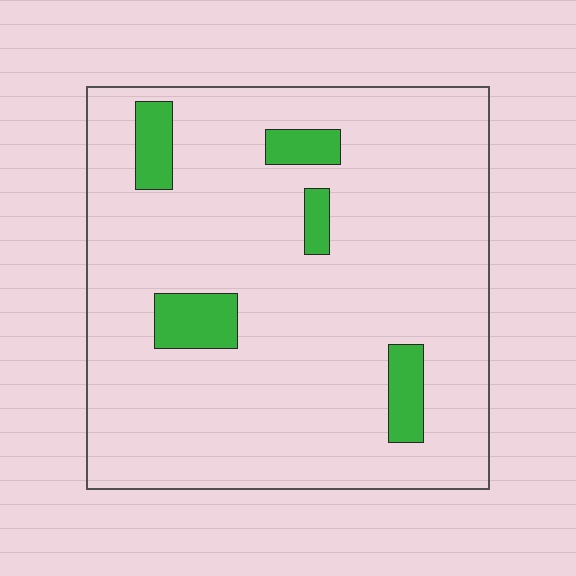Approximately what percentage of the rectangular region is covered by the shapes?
Approximately 10%.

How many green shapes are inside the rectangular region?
5.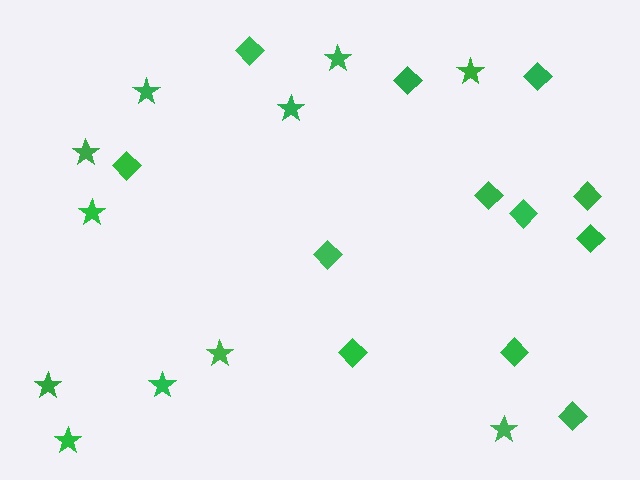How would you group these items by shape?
There are 2 groups: one group of diamonds (12) and one group of stars (11).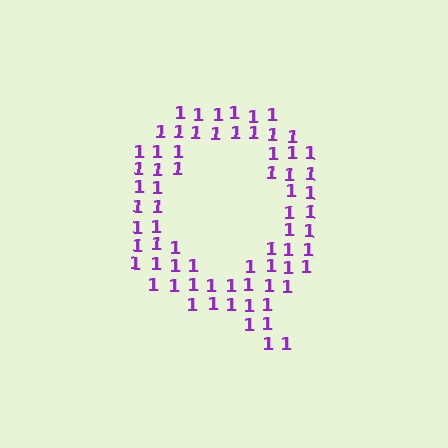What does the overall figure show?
The overall figure shows the letter Q.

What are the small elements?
The small elements are digit 1's.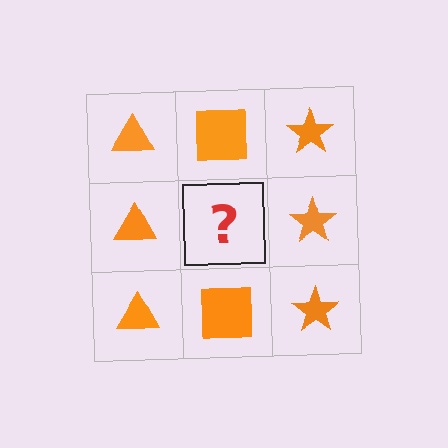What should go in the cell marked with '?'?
The missing cell should contain an orange square.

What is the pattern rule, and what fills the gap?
The rule is that each column has a consistent shape. The gap should be filled with an orange square.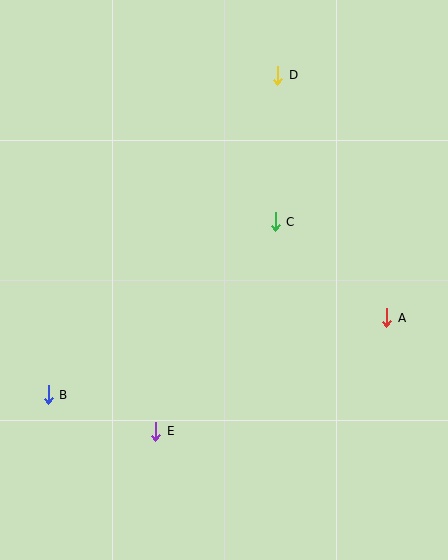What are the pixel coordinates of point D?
Point D is at (278, 75).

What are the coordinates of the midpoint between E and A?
The midpoint between E and A is at (271, 374).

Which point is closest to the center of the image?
Point C at (275, 222) is closest to the center.